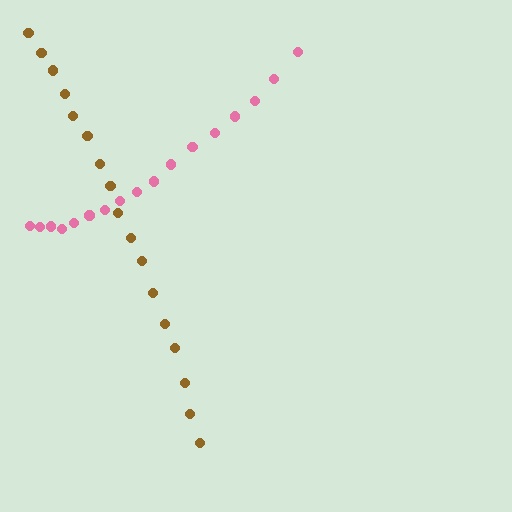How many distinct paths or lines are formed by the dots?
There are 2 distinct paths.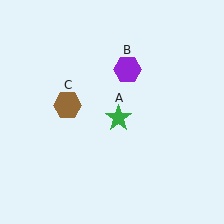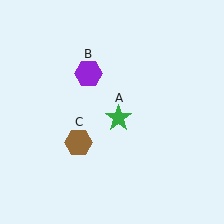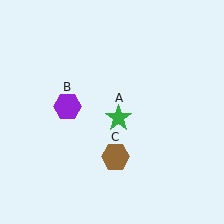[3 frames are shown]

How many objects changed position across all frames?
2 objects changed position: purple hexagon (object B), brown hexagon (object C).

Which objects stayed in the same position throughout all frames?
Green star (object A) remained stationary.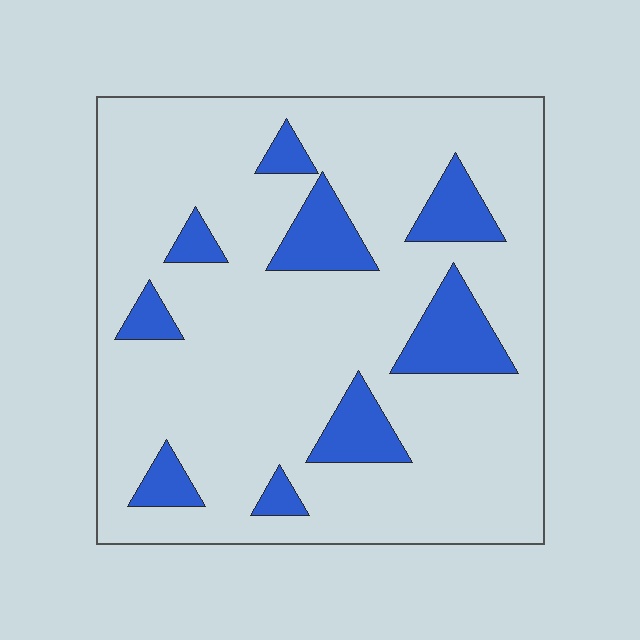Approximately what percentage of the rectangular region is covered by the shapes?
Approximately 15%.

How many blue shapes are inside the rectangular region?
9.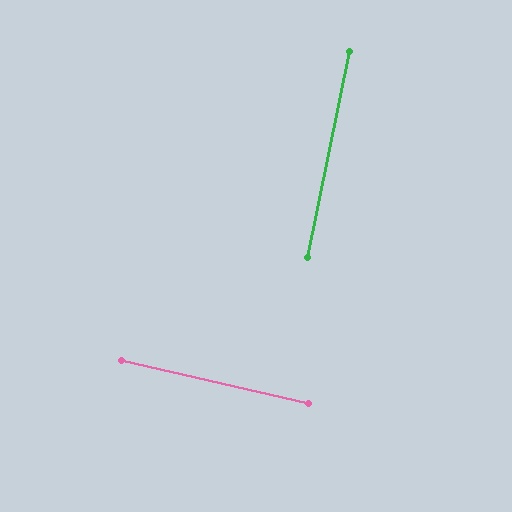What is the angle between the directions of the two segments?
Approximately 89 degrees.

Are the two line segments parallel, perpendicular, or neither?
Perpendicular — they meet at approximately 89°.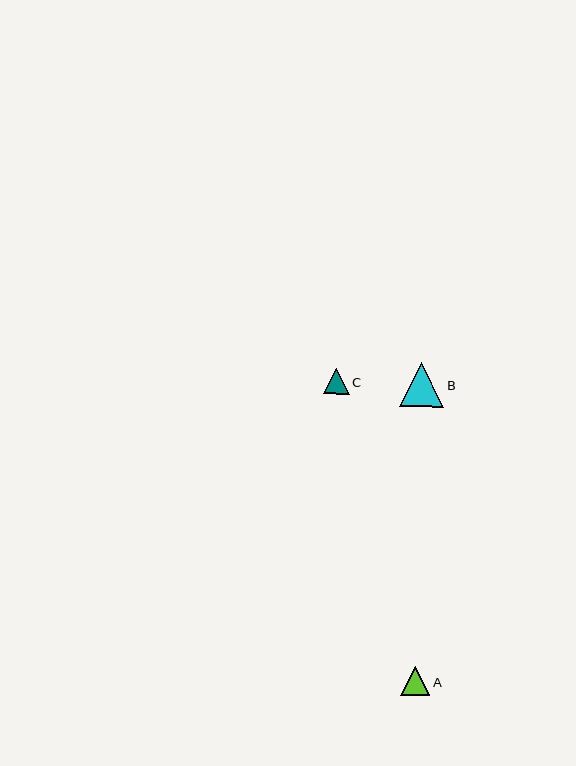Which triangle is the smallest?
Triangle C is the smallest with a size of approximately 26 pixels.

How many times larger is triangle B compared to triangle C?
Triangle B is approximately 1.7 times the size of triangle C.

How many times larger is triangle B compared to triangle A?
Triangle B is approximately 1.5 times the size of triangle A.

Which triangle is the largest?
Triangle B is the largest with a size of approximately 44 pixels.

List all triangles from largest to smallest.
From largest to smallest: B, A, C.